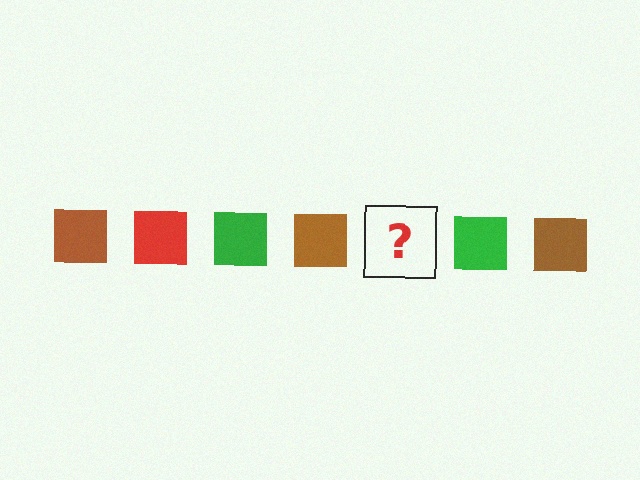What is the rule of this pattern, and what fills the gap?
The rule is that the pattern cycles through brown, red, green squares. The gap should be filled with a red square.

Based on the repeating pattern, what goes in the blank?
The blank should be a red square.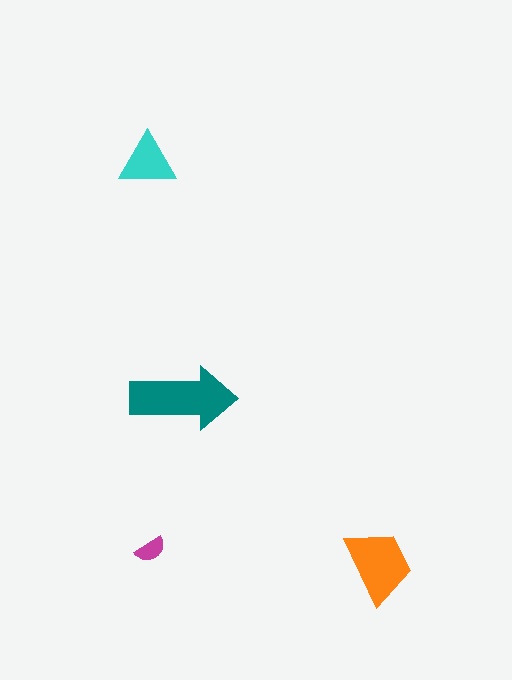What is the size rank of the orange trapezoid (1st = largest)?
2nd.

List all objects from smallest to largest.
The magenta semicircle, the cyan triangle, the orange trapezoid, the teal arrow.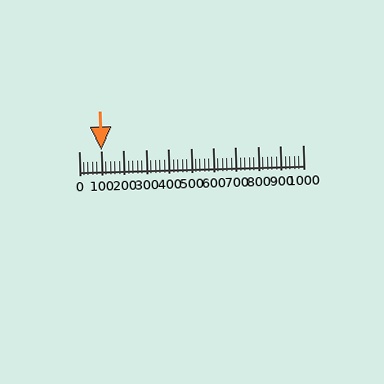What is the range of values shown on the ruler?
The ruler shows values from 0 to 1000.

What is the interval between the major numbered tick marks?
The major tick marks are spaced 100 units apart.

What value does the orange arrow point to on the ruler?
The orange arrow points to approximately 100.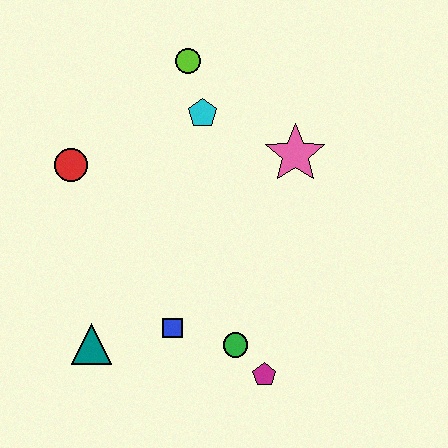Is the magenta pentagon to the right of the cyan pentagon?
Yes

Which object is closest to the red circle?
The cyan pentagon is closest to the red circle.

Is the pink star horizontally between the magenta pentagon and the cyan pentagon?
No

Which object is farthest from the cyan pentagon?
The magenta pentagon is farthest from the cyan pentagon.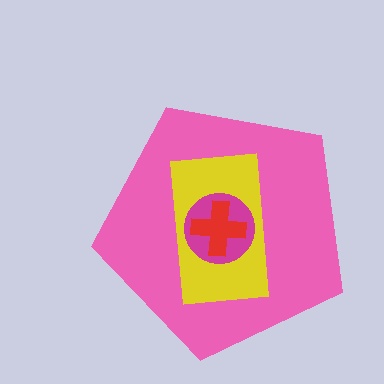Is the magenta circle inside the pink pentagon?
Yes.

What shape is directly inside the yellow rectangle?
The magenta circle.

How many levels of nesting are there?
4.